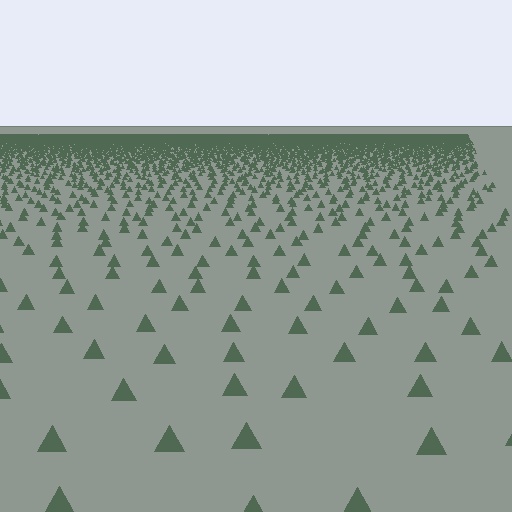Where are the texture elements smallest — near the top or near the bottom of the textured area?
Near the top.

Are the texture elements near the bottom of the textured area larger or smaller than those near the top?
Larger. Near the bottom, elements are closer to the viewer and appear at a bigger on-screen size.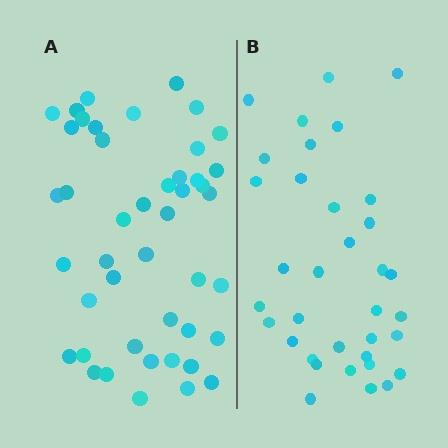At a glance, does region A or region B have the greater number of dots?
Region A (the left region) has more dots.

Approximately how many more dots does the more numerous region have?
Region A has roughly 10 or so more dots than region B.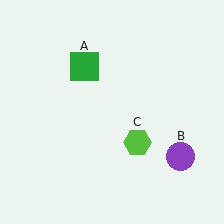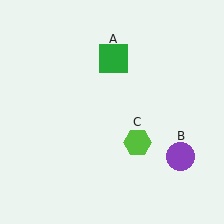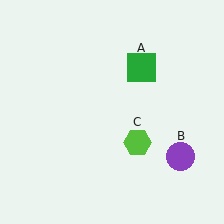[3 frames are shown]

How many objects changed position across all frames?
1 object changed position: green square (object A).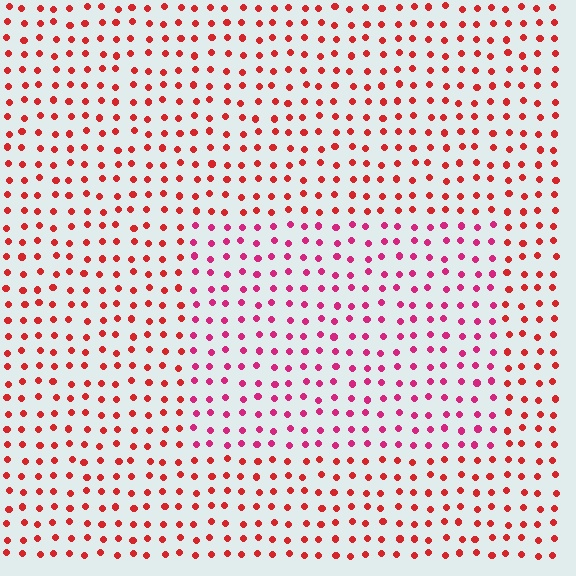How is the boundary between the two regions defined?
The boundary is defined purely by a slight shift in hue (about 30 degrees). Spacing, size, and orientation are identical on both sides.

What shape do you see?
I see a rectangle.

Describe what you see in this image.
The image is filled with small red elements in a uniform arrangement. A rectangle-shaped region is visible where the elements are tinted to a slightly different hue, forming a subtle color boundary.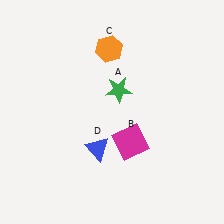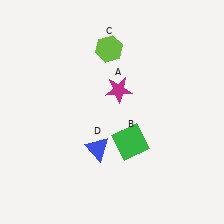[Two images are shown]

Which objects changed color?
A changed from green to magenta. B changed from magenta to green. C changed from orange to lime.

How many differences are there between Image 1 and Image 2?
There are 3 differences between the two images.